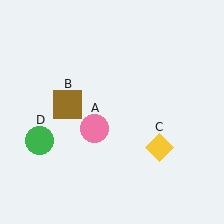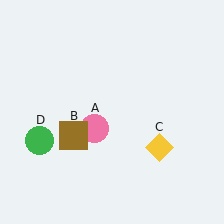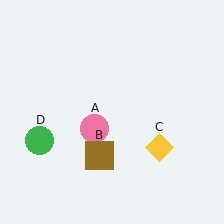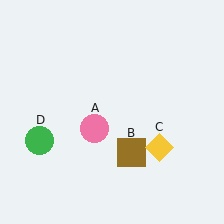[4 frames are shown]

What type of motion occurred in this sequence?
The brown square (object B) rotated counterclockwise around the center of the scene.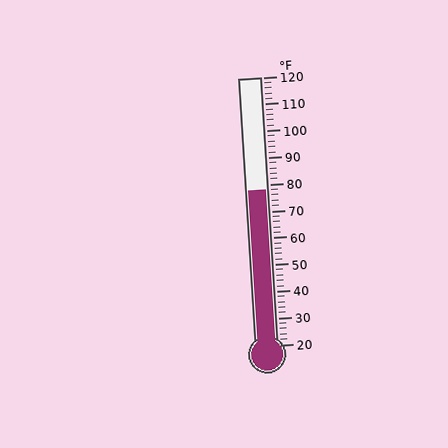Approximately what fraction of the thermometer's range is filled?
The thermometer is filled to approximately 60% of its range.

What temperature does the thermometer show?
The thermometer shows approximately 78°F.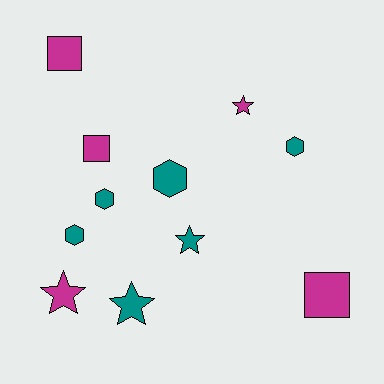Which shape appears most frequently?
Hexagon, with 4 objects.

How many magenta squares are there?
There are 3 magenta squares.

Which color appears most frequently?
Teal, with 6 objects.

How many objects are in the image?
There are 11 objects.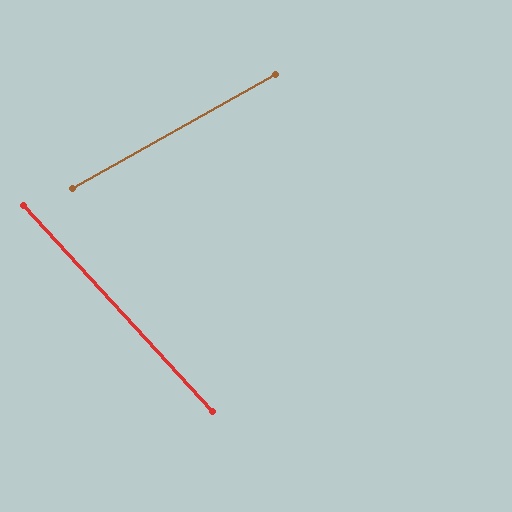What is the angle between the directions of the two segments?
Approximately 77 degrees.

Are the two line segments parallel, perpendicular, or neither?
Neither parallel nor perpendicular — they differ by about 77°.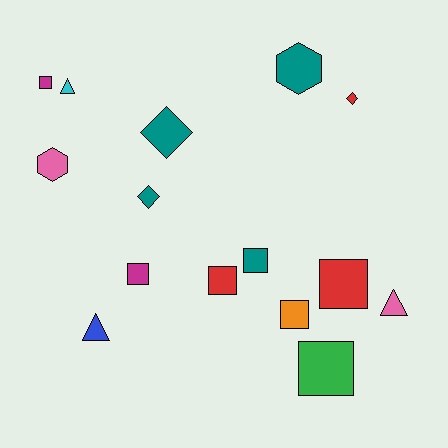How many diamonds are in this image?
There are 3 diamonds.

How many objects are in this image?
There are 15 objects.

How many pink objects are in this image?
There are 2 pink objects.